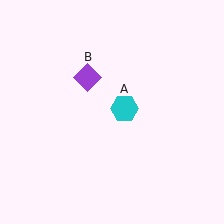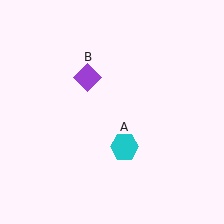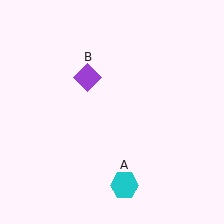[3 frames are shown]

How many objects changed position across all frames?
1 object changed position: cyan hexagon (object A).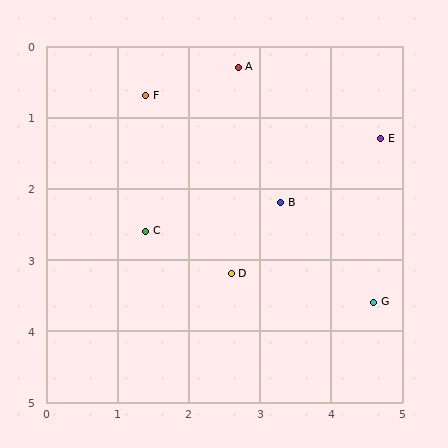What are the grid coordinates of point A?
Point A is at approximately (2.7, 0.3).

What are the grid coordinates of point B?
Point B is at approximately (3.3, 2.2).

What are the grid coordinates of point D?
Point D is at approximately (2.6, 3.2).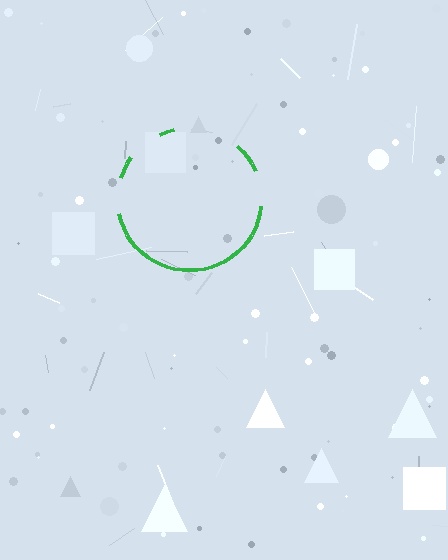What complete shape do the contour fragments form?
The contour fragments form a circle.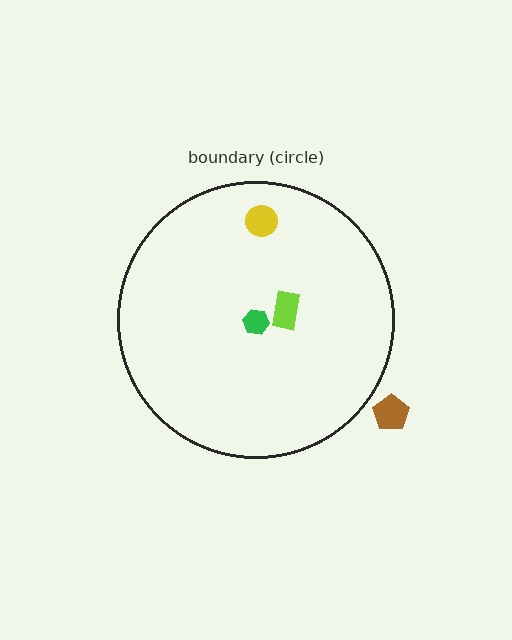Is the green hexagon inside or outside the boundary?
Inside.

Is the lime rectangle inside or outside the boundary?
Inside.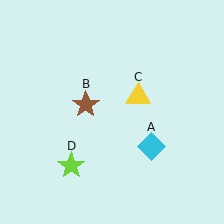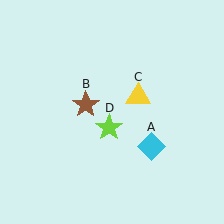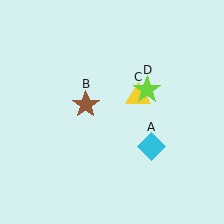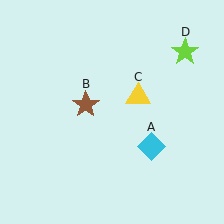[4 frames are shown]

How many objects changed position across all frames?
1 object changed position: lime star (object D).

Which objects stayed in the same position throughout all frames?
Cyan diamond (object A) and brown star (object B) and yellow triangle (object C) remained stationary.